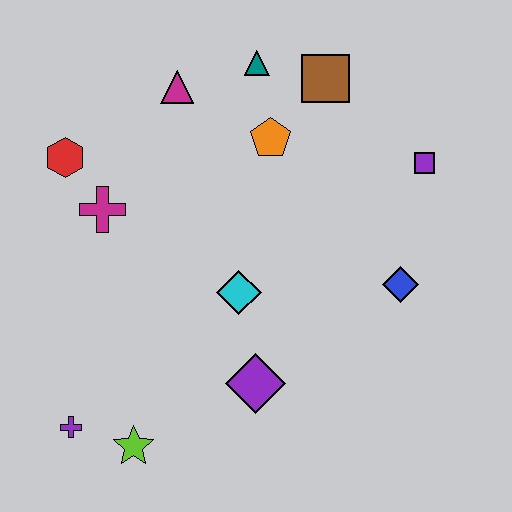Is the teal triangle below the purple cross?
No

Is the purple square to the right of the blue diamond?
Yes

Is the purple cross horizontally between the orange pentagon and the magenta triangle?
No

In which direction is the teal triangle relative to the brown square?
The teal triangle is to the left of the brown square.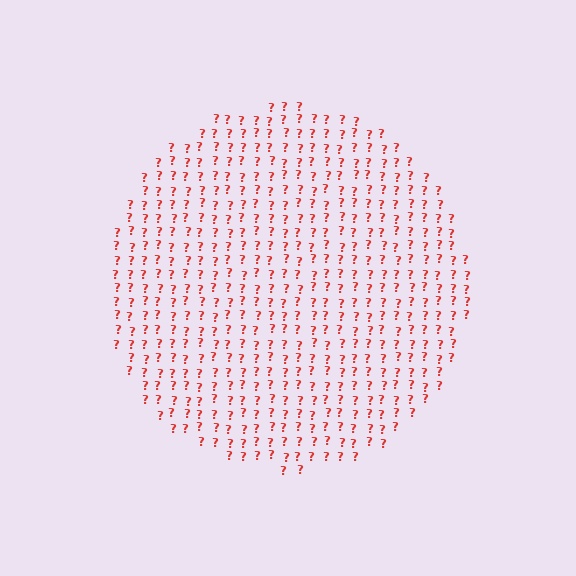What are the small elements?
The small elements are question marks.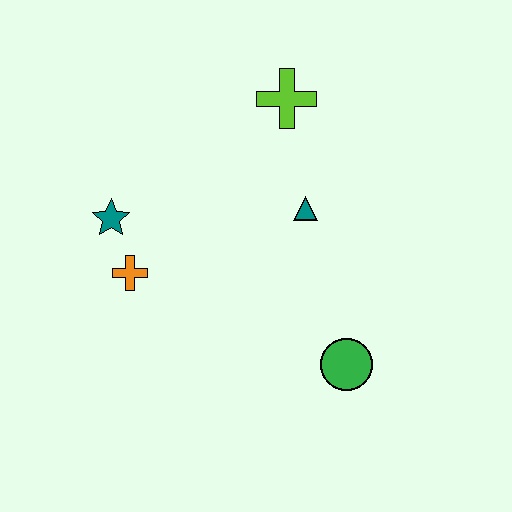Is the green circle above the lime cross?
No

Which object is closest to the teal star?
The orange cross is closest to the teal star.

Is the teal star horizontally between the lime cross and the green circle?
No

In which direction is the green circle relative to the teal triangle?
The green circle is below the teal triangle.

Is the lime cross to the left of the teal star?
No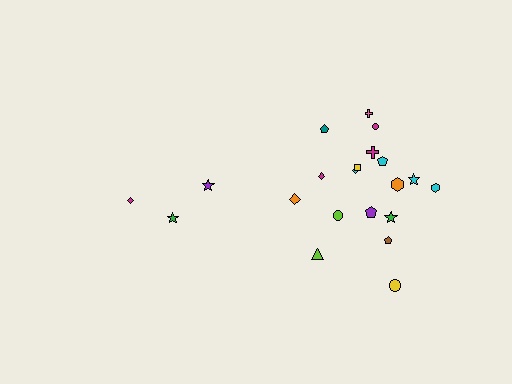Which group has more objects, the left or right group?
The right group.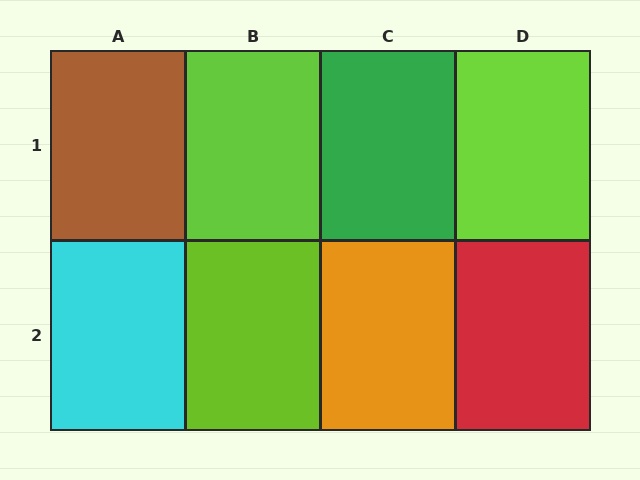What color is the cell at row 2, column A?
Cyan.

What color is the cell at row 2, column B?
Lime.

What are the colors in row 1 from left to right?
Brown, lime, green, lime.